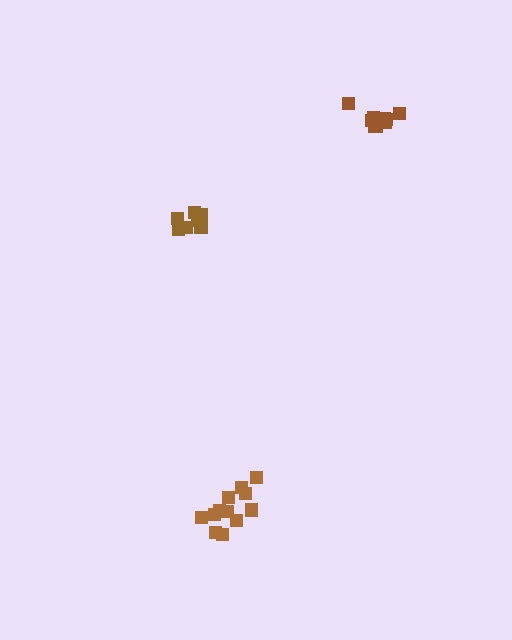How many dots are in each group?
Group 1: 9 dots, Group 2: 12 dots, Group 3: 7 dots (28 total).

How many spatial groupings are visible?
There are 3 spatial groupings.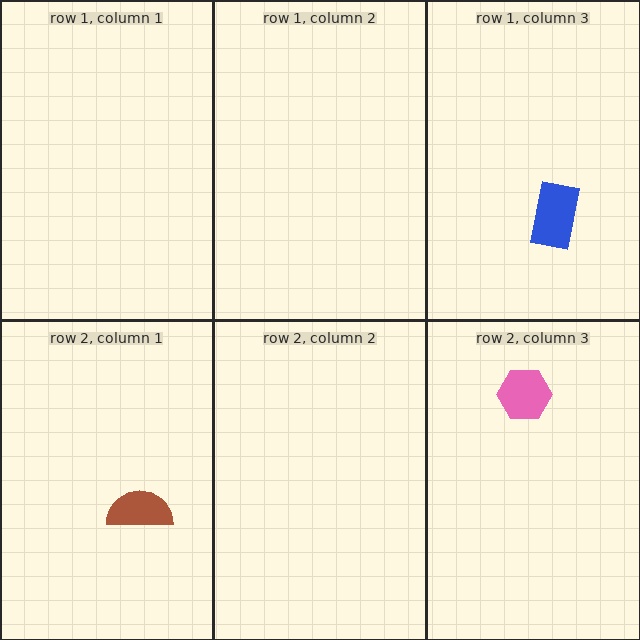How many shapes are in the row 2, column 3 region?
1.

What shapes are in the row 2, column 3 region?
The pink hexagon.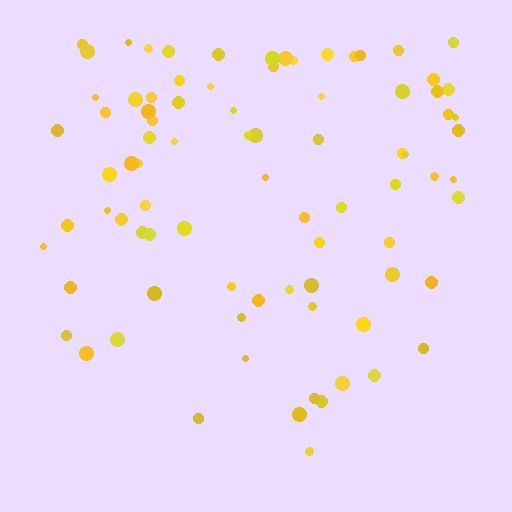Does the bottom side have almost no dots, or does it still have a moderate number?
Still a moderate number, just noticeably fewer than the top.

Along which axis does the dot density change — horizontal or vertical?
Vertical.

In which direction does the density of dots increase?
From bottom to top, with the top side densest.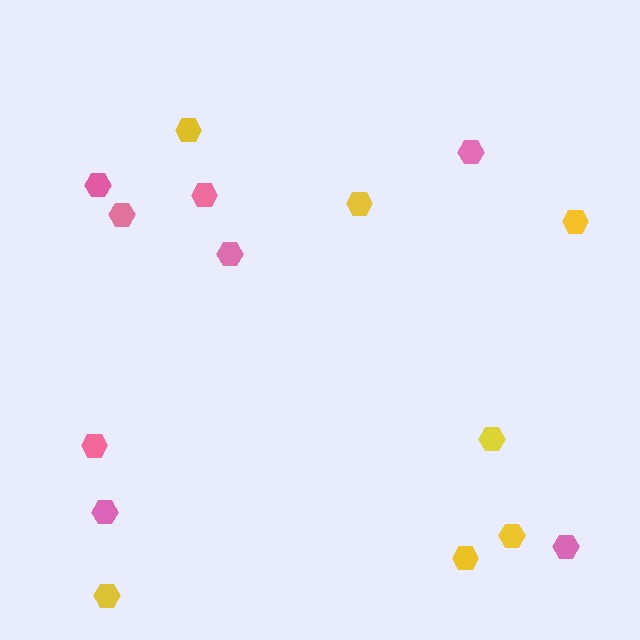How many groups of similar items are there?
There are 2 groups: one group of pink hexagons (8) and one group of yellow hexagons (7).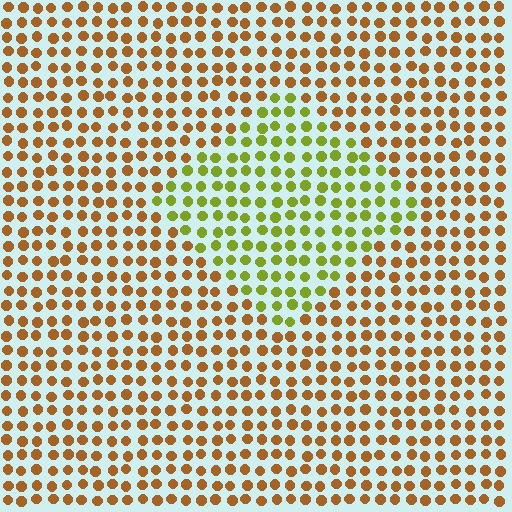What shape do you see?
I see a diamond.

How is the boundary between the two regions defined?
The boundary is defined purely by a slight shift in hue (about 49 degrees). Spacing, size, and orientation are identical on both sides.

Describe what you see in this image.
The image is filled with small brown elements in a uniform arrangement. A diamond-shaped region is visible where the elements are tinted to a slightly different hue, forming a subtle color boundary.